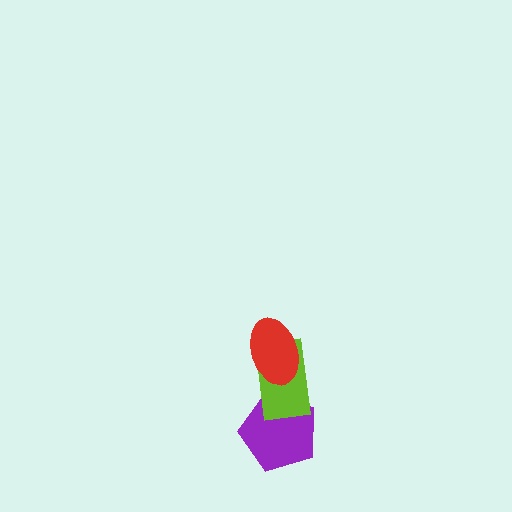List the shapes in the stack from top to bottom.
From top to bottom: the red ellipse, the lime rectangle, the purple pentagon.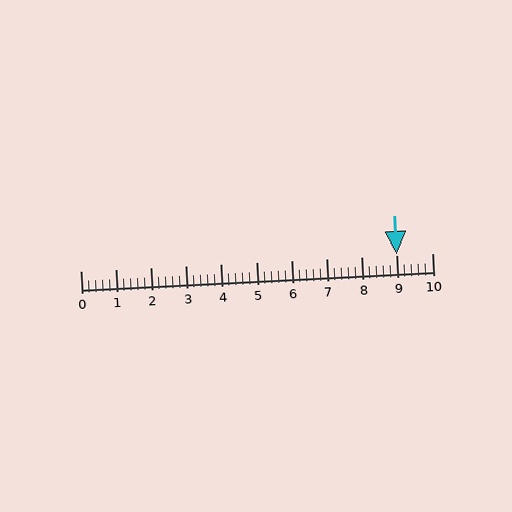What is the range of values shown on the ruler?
The ruler shows values from 0 to 10.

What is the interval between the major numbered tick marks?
The major tick marks are spaced 1 units apart.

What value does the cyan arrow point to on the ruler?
The cyan arrow points to approximately 9.0.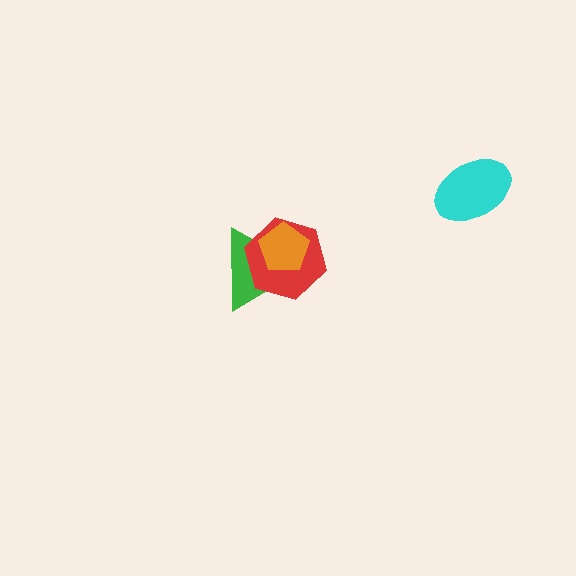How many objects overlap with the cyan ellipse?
0 objects overlap with the cyan ellipse.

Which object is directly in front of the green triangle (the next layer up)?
The red hexagon is directly in front of the green triangle.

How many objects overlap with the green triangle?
2 objects overlap with the green triangle.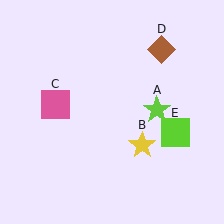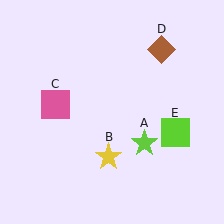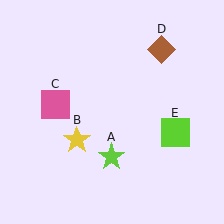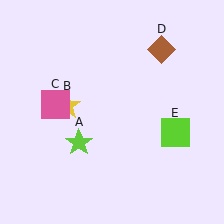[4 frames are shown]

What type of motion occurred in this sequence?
The lime star (object A), yellow star (object B) rotated clockwise around the center of the scene.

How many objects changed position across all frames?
2 objects changed position: lime star (object A), yellow star (object B).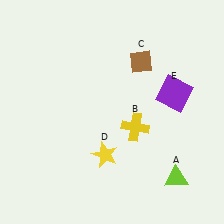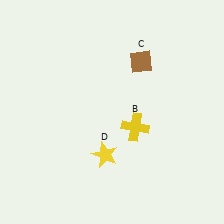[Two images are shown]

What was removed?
The purple square (E), the lime triangle (A) were removed in Image 2.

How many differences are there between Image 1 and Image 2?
There are 2 differences between the two images.